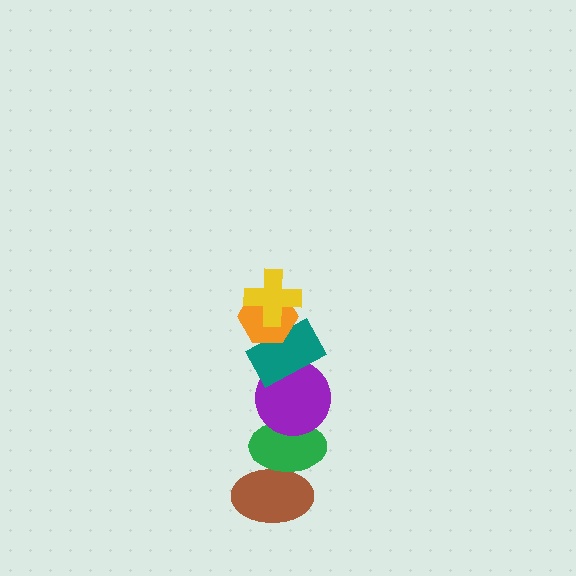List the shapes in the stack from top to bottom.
From top to bottom: the yellow cross, the orange hexagon, the teal rectangle, the purple circle, the green ellipse, the brown ellipse.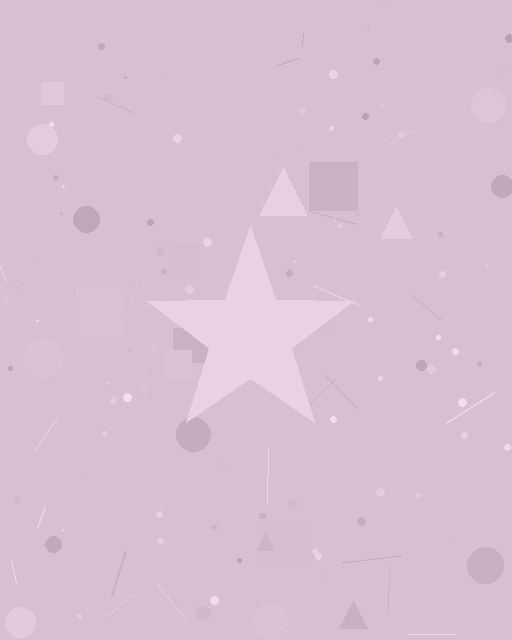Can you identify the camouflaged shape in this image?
The camouflaged shape is a star.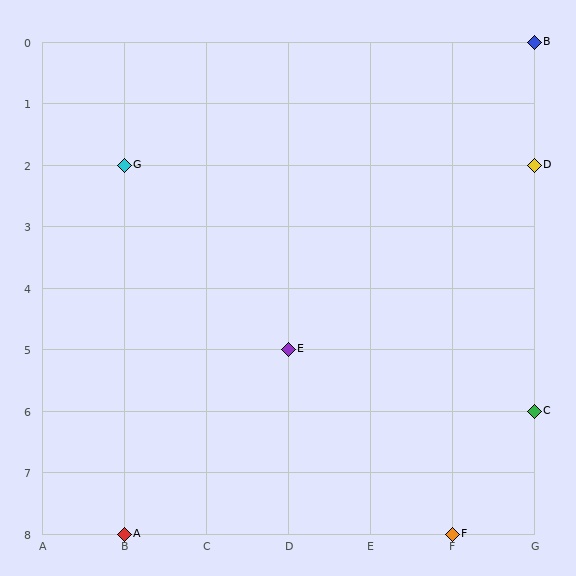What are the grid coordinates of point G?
Point G is at grid coordinates (B, 2).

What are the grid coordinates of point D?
Point D is at grid coordinates (G, 2).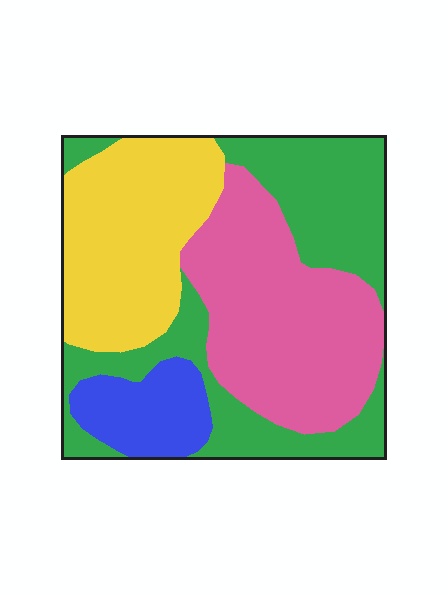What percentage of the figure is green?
Green takes up about one third (1/3) of the figure.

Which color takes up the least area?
Blue, at roughly 10%.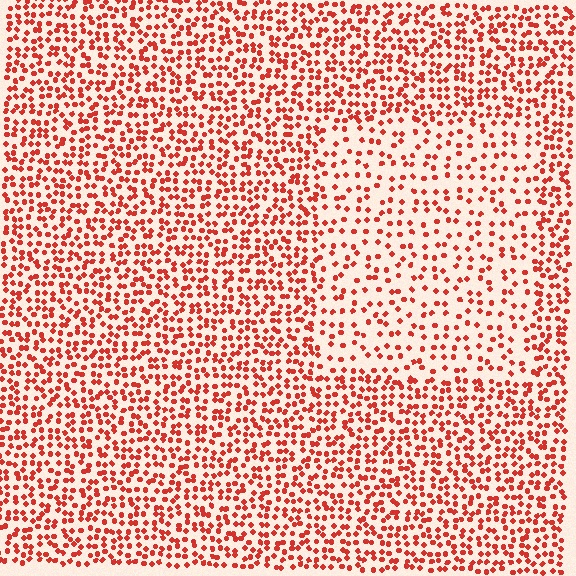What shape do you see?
I see a rectangle.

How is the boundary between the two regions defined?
The boundary is defined by a change in element density (approximately 1.9x ratio). All elements are the same color, size, and shape.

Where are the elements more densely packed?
The elements are more densely packed outside the rectangle boundary.